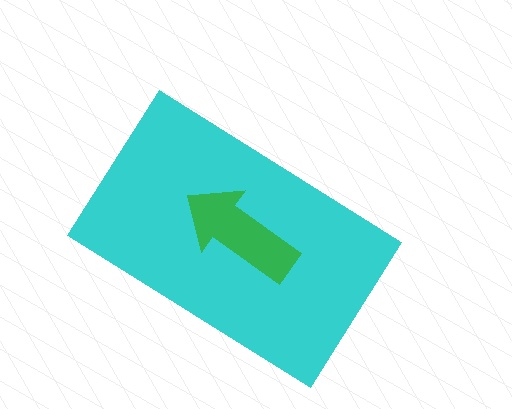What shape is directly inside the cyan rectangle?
The green arrow.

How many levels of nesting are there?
2.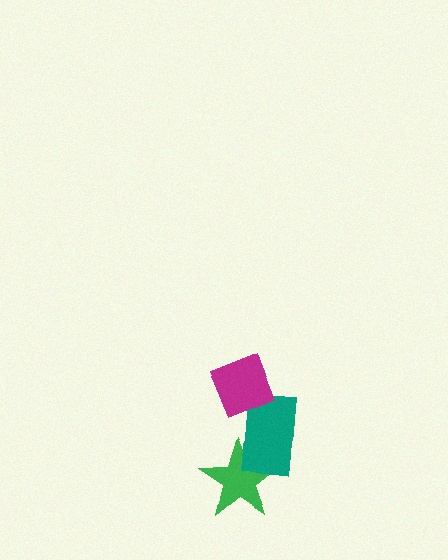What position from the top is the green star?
The green star is 3rd from the top.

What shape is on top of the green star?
The teal rectangle is on top of the green star.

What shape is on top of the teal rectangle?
The magenta diamond is on top of the teal rectangle.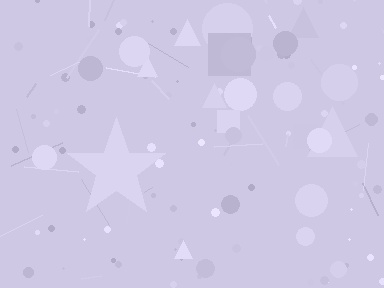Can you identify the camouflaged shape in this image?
The camouflaged shape is a star.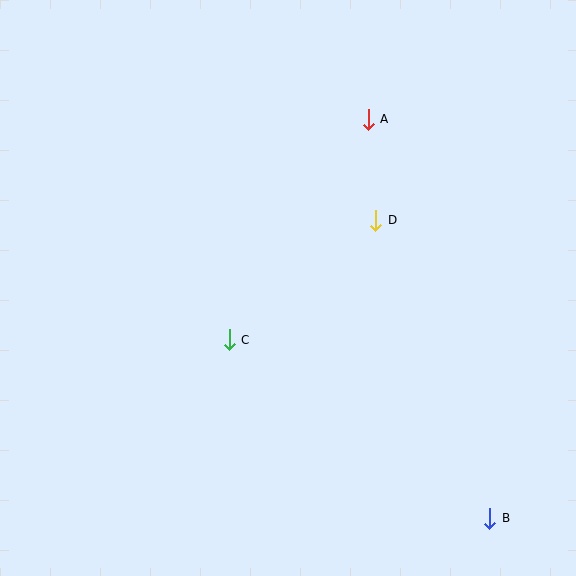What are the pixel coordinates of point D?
Point D is at (376, 220).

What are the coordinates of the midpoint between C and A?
The midpoint between C and A is at (299, 230).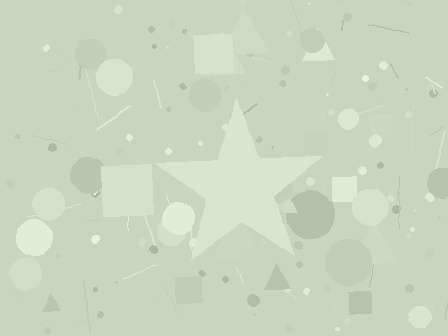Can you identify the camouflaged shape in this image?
The camouflaged shape is a star.